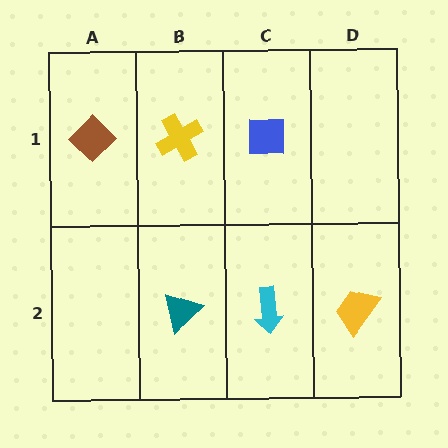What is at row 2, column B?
A teal triangle.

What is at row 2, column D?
A yellow trapezoid.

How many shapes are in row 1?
3 shapes.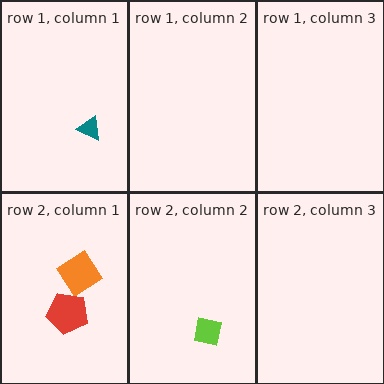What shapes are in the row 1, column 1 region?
The teal triangle.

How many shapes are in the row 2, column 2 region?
1.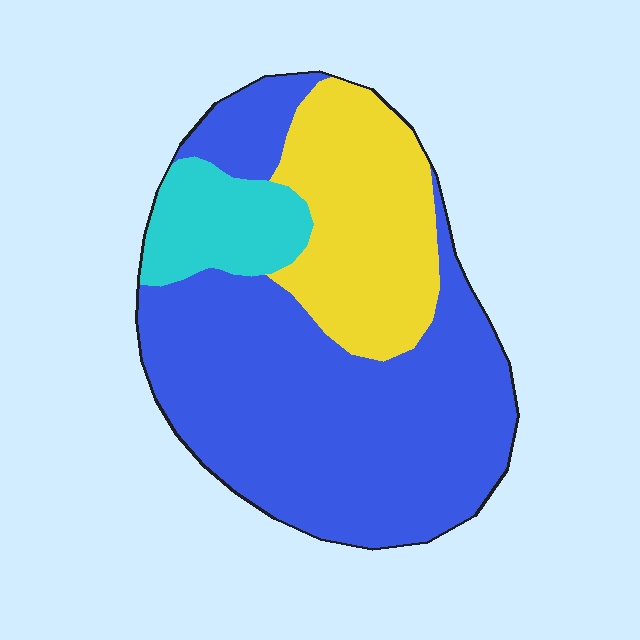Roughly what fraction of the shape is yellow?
Yellow covers roughly 25% of the shape.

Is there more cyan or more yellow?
Yellow.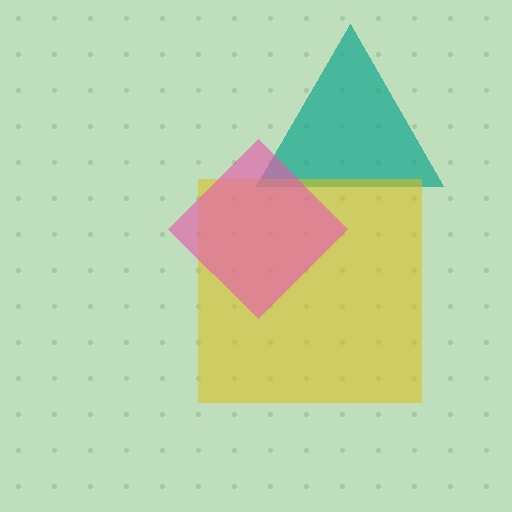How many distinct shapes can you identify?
There are 3 distinct shapes: a teal triangle, a yellow square, a pink diamond.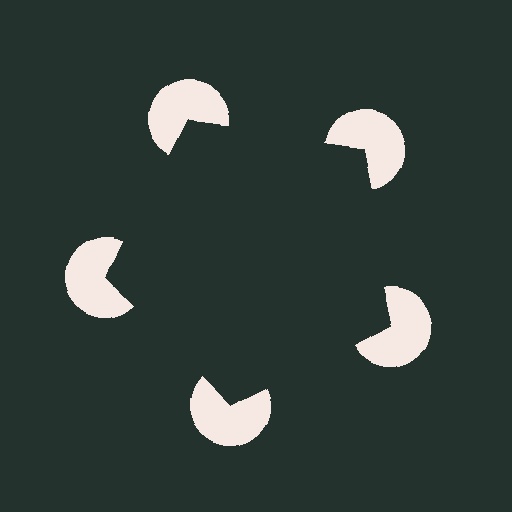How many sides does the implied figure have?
5 sides.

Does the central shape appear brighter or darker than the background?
It typically appears slightly darker than the background, even though no actual brightness change is drawn.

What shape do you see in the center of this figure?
An illusory pentagon — its edges are inferred from the aligned wedge cuts in the pac-man discs, not physically drawn.